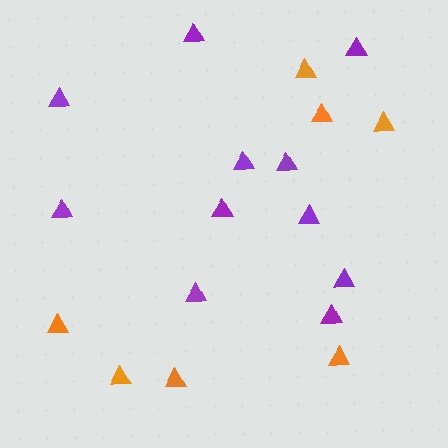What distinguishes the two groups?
There are 2 groups: one group of orange triangles (7) and one group of purple triangles (11).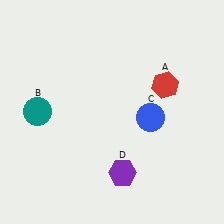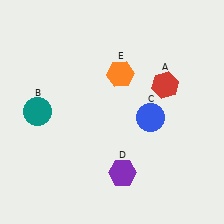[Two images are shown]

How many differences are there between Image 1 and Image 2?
There is 1 difference between the two images.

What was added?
An orange hexagon (E) was added in Image 2.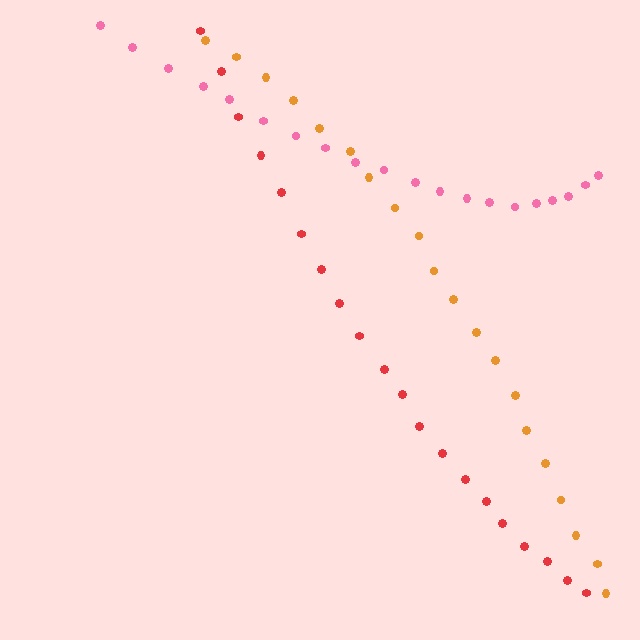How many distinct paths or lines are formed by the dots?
There are 3 distinct paths.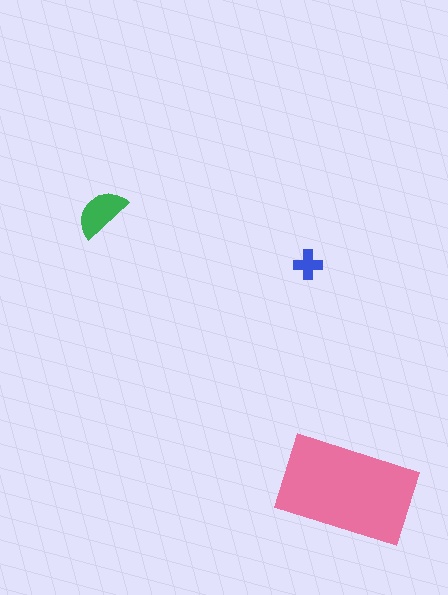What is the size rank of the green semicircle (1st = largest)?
2nd.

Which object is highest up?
The green semicircle is topmost.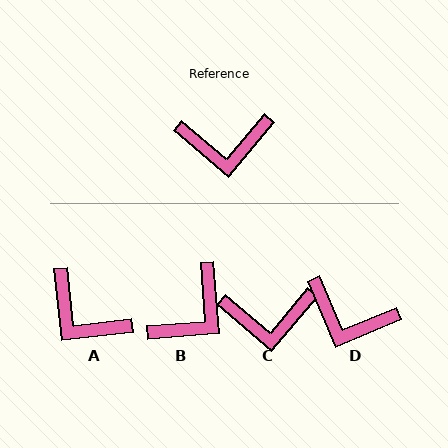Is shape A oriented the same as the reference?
No, it is off by about 44 degrees.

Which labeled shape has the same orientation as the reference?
C.